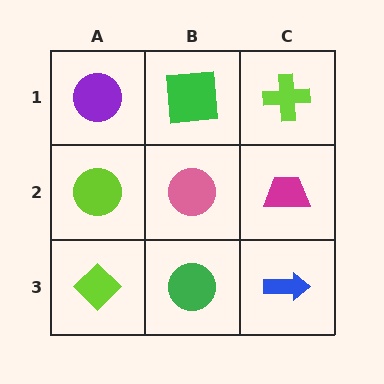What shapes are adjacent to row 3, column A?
A lime circle (row 2, column A), a green circle (row 3, column B).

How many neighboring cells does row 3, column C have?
2.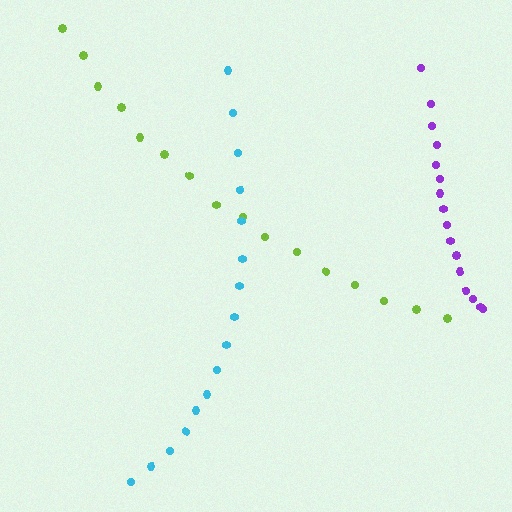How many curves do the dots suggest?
There are 3 distinct paths.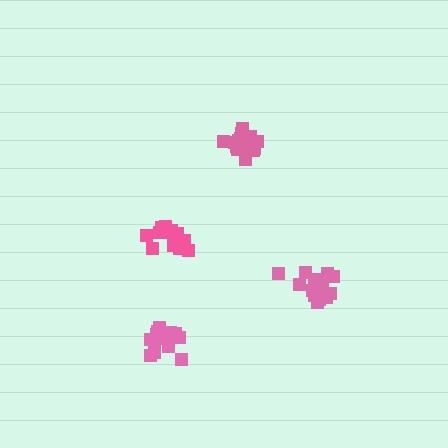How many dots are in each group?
Group 1: 15 dots, Group 2: 15 dots, Group 3: 16 dots, Group 4: 15 dots (61 total).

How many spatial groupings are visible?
There are 4 spatial groupings.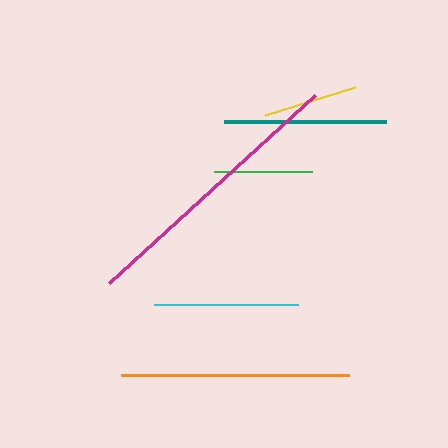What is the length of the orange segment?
The orange segment is approximately 228 pixels long.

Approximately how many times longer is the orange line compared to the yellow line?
The orange line is approximately 2.4 times the length of the yellow line.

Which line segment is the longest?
The magenta line is the longest at approximately 278 pixels.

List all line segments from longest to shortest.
From longest to shortest: magenta, orange, teal, cyan, green, yellow.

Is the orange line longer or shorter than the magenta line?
The magenta line is longer than the orange line.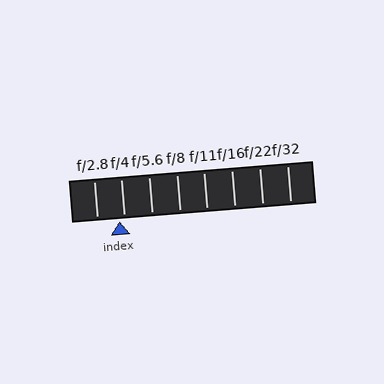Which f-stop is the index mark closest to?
The index mark is closest to f/4.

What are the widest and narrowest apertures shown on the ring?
The widest aperture shown is f/2.8 and the narrowest is f/32.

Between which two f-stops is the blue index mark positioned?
The index mark is between f/2.8 and f/4.